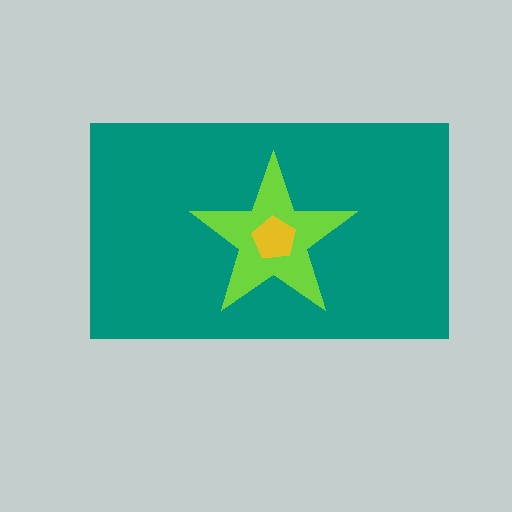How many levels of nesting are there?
3.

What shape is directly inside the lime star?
The yellow pentagon.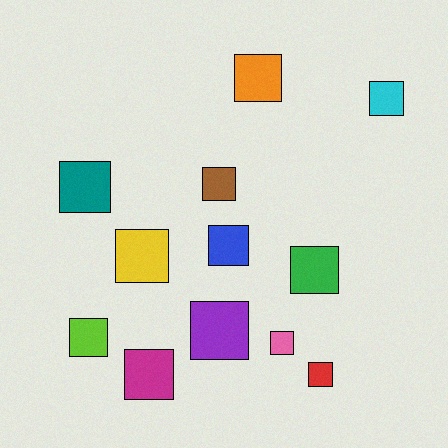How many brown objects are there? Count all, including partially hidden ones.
There is 1 brown object.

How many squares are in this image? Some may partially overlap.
There are 12 squares.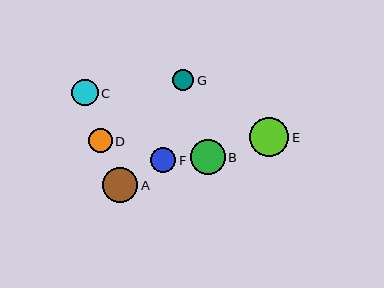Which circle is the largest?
Circle E is the largest with a size of approximately 39 pixels.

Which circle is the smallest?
Circle G is the smallest with a size of approximately 21 pixels.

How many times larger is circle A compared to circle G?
Circle A is approximately 1.7 times the size of circle G.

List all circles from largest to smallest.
From largest to smallest: E, A, B, C, F, D, G.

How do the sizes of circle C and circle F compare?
Circle C and circle F are approximately the same size.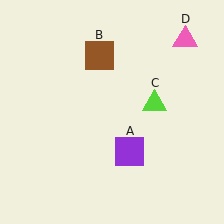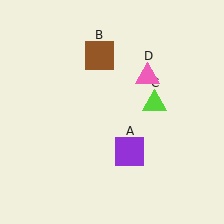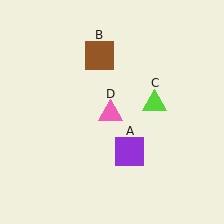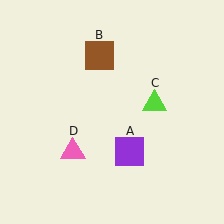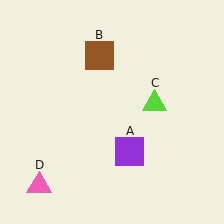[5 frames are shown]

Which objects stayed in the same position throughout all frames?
Purple square (object A) and brown square (object B) and lime triangle (object C) remained stationary.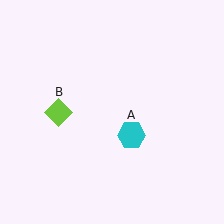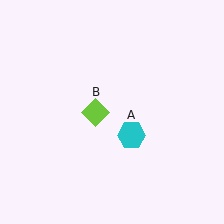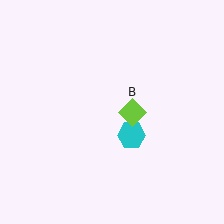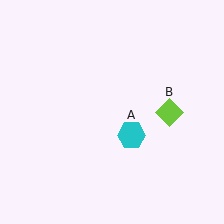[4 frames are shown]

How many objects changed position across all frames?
1 object changed position: lime diamond (object B).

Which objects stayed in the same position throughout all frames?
Cyan hexagon (object A) remained stationary.